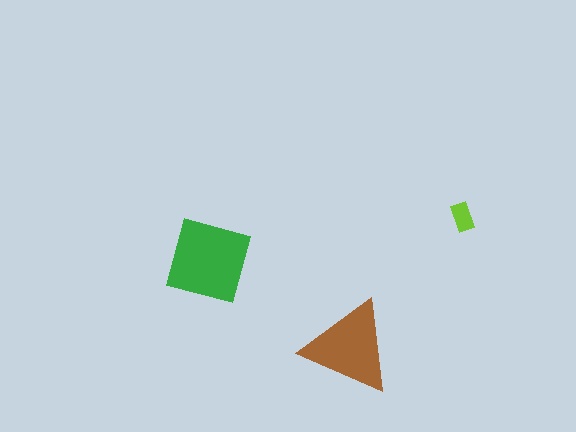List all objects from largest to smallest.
The green square, the brown triangle, the lime rectangle.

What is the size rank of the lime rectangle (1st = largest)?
3rd.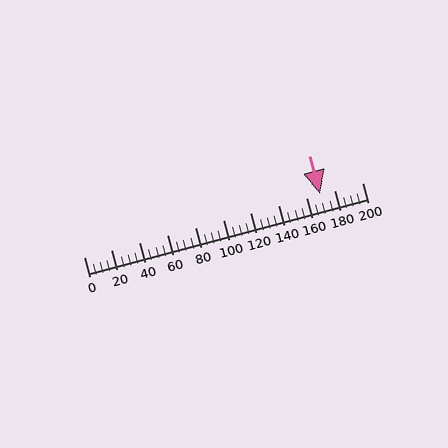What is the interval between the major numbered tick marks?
The major tick marks are spaced 20 units apart.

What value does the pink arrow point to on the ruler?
The pink arrow points to approximately 170.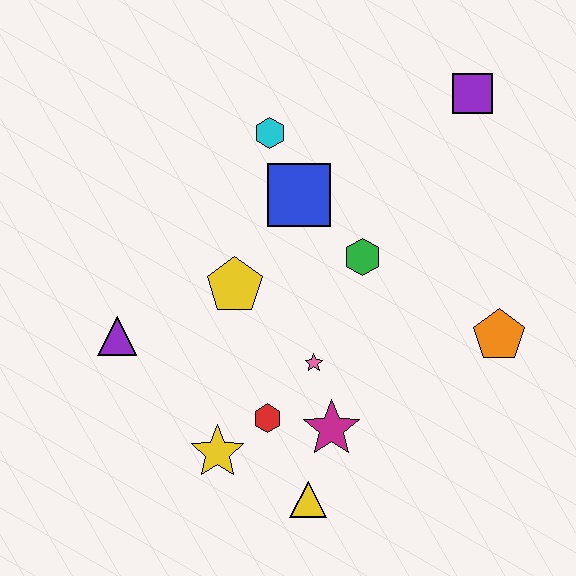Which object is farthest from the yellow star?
The purple square is farthest from the yellow star.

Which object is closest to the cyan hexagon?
The blue square is closest to the cyan hexagon.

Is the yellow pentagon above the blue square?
No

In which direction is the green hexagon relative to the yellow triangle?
The green hexagon is above the yellow triangle.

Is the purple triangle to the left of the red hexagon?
Yes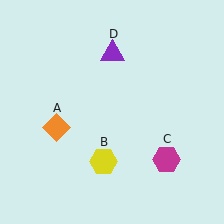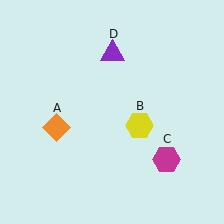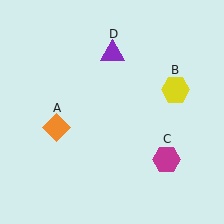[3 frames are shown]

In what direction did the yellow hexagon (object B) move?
The yellow hexagon (object B) moved up and to the right.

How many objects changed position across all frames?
1 object changed position: yellow hexagon (object B).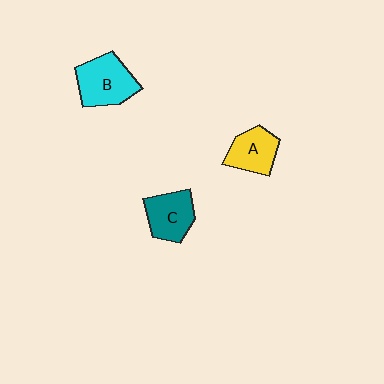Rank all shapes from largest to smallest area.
From largest to smallest: B (cyan), C (teal), A (yellow).